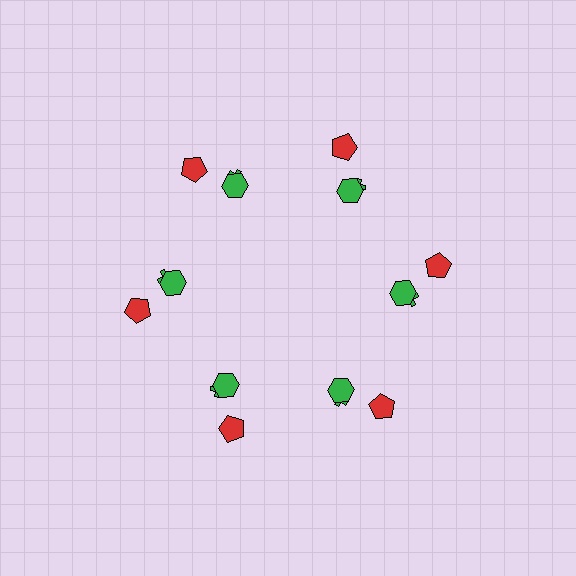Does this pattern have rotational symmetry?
Yes, this pattern has 6-fold rotational symmetry. It looks the same after rotating 60 degrees around the center.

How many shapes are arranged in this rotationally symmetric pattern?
There are 18 shapes, arranged in 6 groups of 3.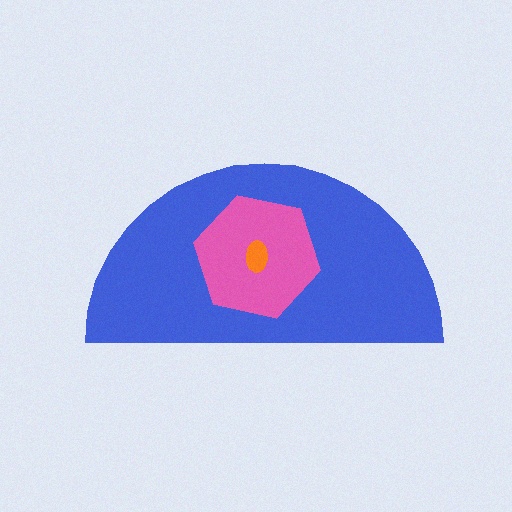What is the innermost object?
The orange ellipse.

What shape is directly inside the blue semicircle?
The pink hexagon.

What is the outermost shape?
The blue semicircle.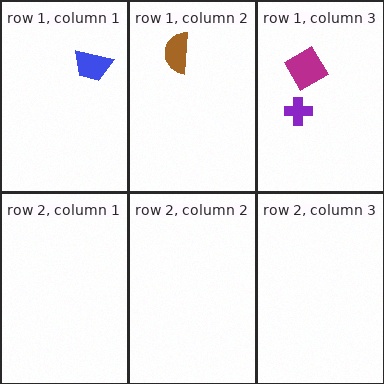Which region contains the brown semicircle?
The row 1, column 2 region.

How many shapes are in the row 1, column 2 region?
1.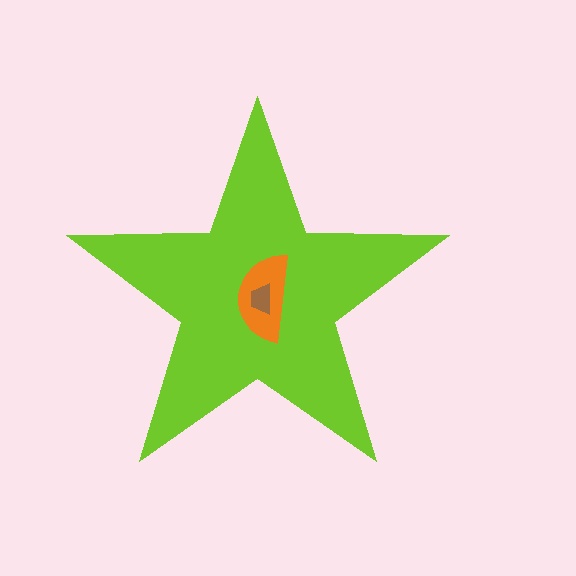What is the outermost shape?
The lime star.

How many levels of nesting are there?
3.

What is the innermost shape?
The brown trapezoid.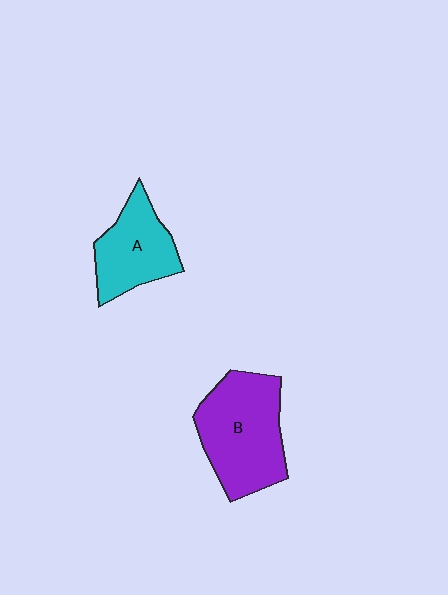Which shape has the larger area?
Shape B (purple).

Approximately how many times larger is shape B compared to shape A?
Approximately 1.5 times.